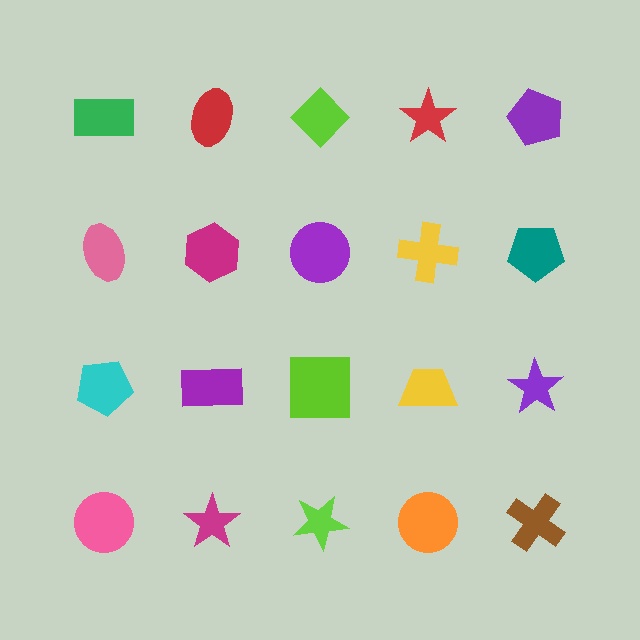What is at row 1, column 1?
A green rectangle.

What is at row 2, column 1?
A pink ellipse.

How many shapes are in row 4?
5 shapes.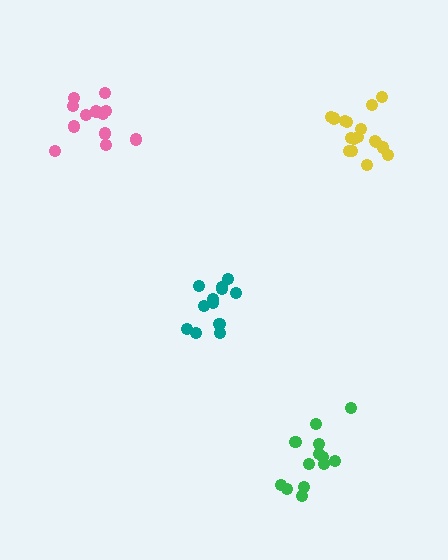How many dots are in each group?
Group 1: 13 dots, Group 2: 13 dots, Group 3: 12 dots, Group 4: 17 dots (55 total).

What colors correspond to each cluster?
The clusters are colored: green, pink, teal, yellow.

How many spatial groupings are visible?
There are 4 spatial groupings.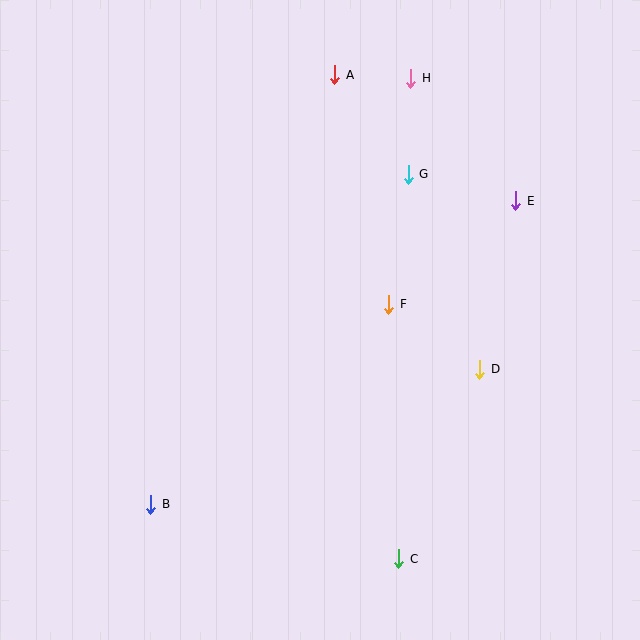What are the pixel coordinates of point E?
Point E is at (516, 201).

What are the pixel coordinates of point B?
Point B is at (151, 504).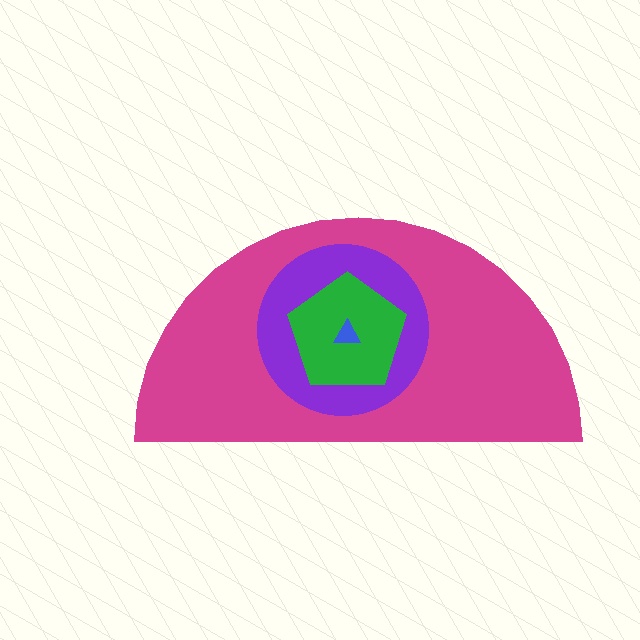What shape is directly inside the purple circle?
The green pentagon.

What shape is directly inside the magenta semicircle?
The purple circle.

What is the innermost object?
The blue triangle.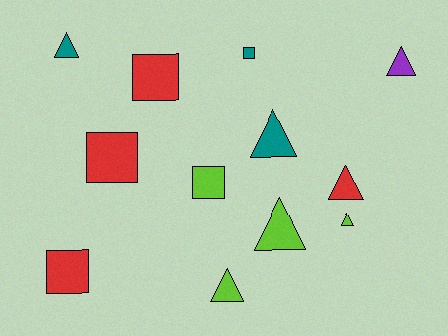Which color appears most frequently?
Lime, with 4 objects.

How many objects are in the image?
There are 12 objects.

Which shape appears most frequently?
Triangle, with 7 objects.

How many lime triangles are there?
There are 3 lime triangles.